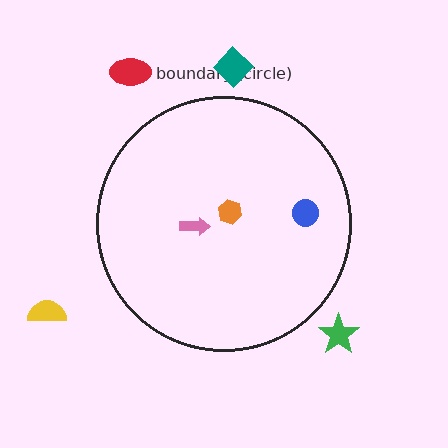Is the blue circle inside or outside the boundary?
Inside.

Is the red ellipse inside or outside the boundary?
Outside.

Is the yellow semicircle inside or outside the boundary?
Outside.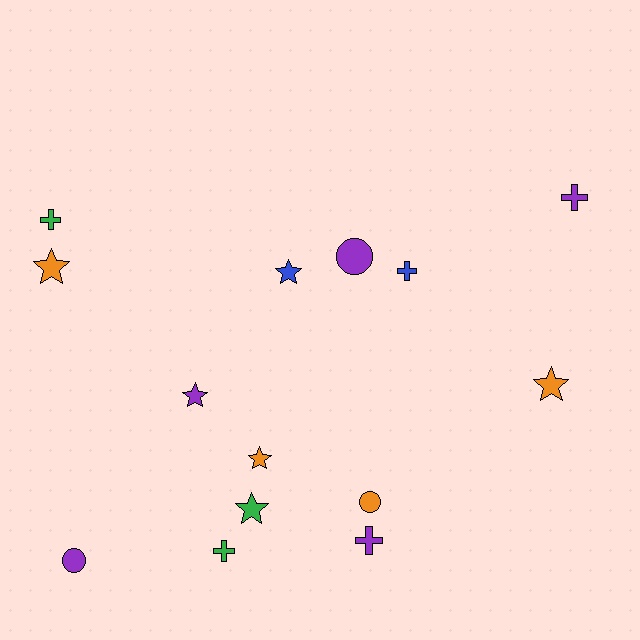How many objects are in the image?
There are 14 objects.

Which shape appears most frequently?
Star, with 6 objects.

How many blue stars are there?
There is 1 blue star.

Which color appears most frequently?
Purple, with 5 objects.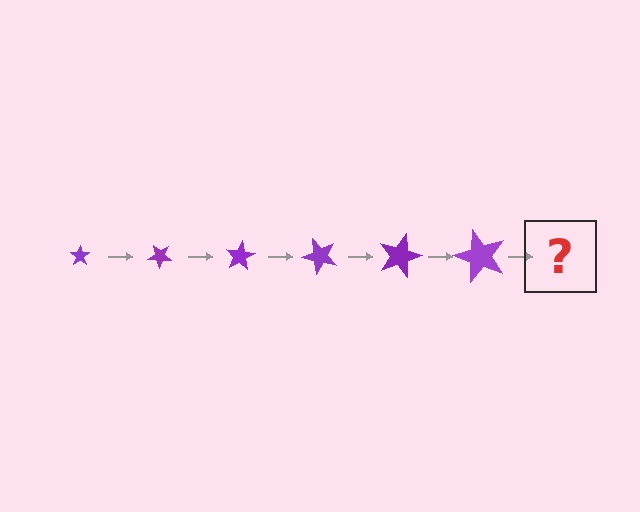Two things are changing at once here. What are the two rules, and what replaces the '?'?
The two rules are that the star grows larger each step and it rotates 40 degrees each step. The '?' should be a star, larger than the previous one and rotated 240 degrees from the start.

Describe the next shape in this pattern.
It should be a star, larger than the previous one and rotated 240 degrees from the start.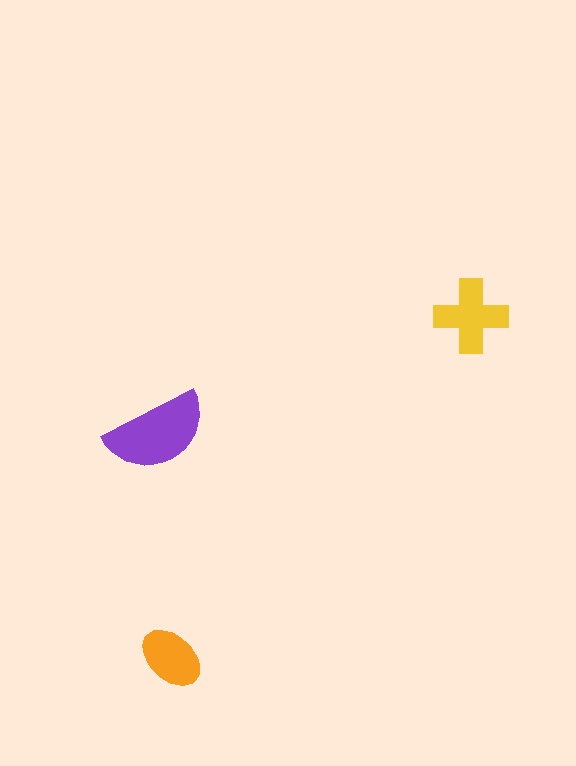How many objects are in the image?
There are 3 objects in the image.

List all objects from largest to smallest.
The purple semicircle, the yellow cross, the orange ellipse.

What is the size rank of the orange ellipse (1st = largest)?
3rd.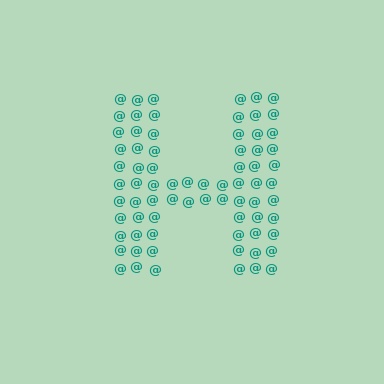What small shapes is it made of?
It is made of small at signs.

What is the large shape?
The large shape is the letter H.